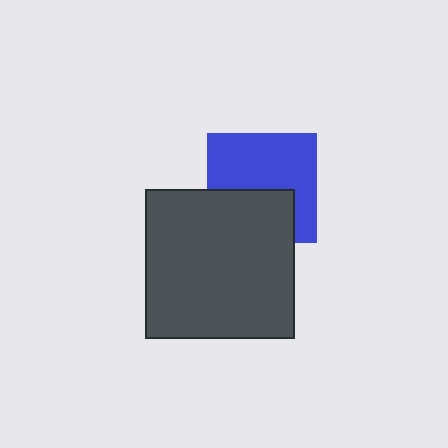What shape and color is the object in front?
The object in front is a dark gray square.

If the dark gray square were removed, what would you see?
You would see the complete blue square.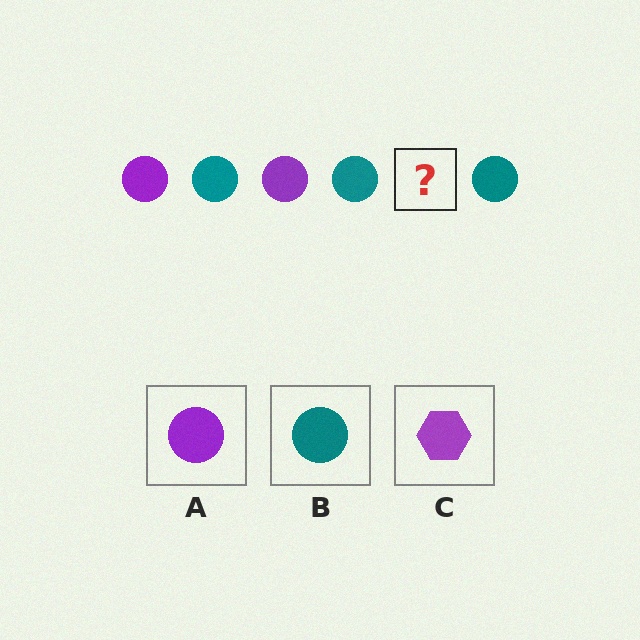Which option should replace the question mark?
Option A.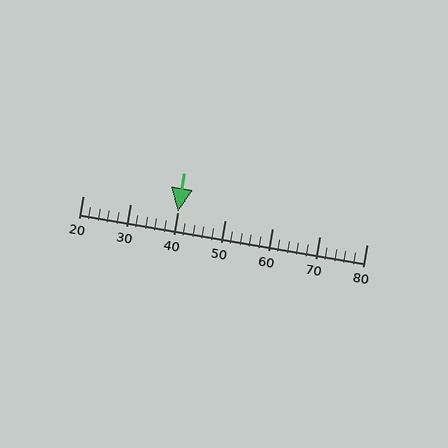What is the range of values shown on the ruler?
The ruler shows values from 20 to 80.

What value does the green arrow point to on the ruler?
The green arrow points to approximately 40.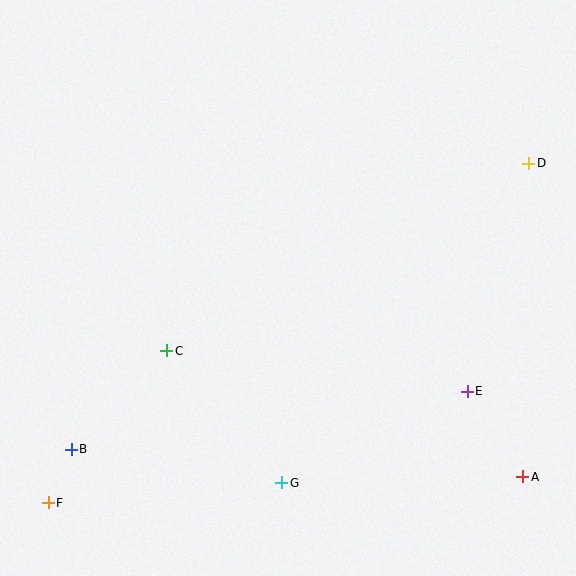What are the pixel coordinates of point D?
Point D is at (529, 163).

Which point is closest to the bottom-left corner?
Point F is closest to the bottom-left corner.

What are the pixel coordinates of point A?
Point A is at (523, 477).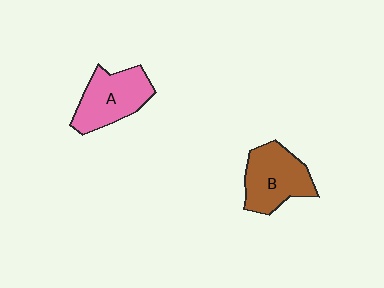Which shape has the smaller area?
Shape A (pink).